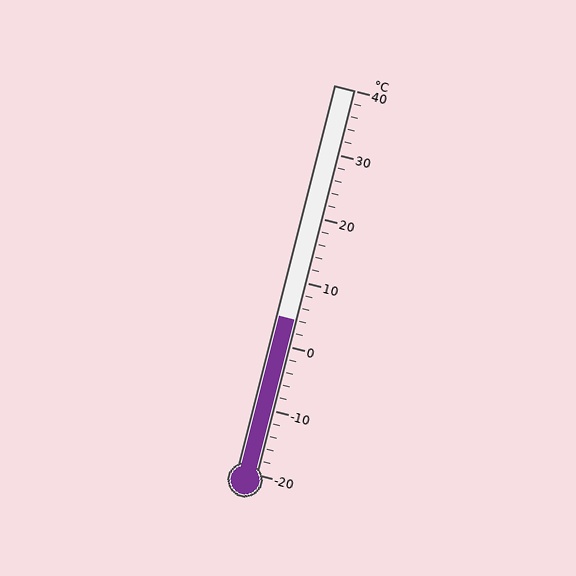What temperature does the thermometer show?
The thermometer shows approximately 4°C.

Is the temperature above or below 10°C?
The temperature is below 10°C.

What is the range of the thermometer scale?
The thermometer scale ranges from -20°C to 40°C.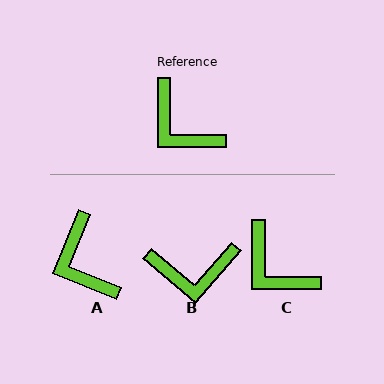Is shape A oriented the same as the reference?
No, it is off by about 22 degrees.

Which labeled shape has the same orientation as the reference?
C.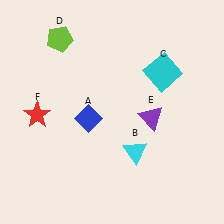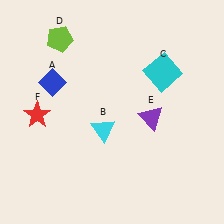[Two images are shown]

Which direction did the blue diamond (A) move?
The blue diamond (A) moved up.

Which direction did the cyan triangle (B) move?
The cyan triangle (B) moved left.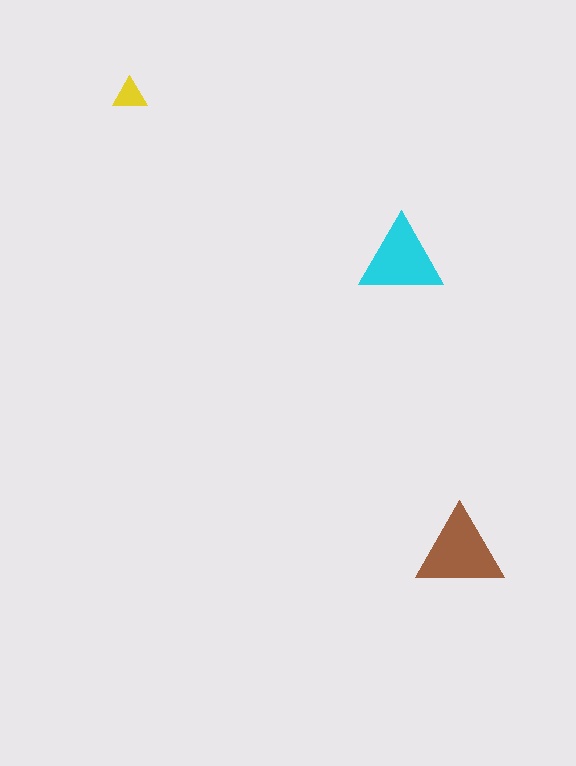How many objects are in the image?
There are 3 objects in the image.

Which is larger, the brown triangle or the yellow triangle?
The brown one.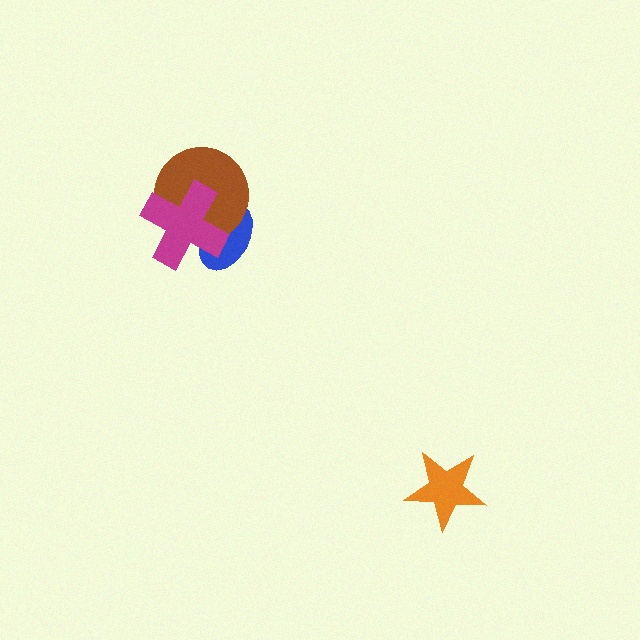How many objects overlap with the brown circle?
2 objects overlap with the brown circle.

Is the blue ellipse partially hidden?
Yes, it is partially covered by another shape.